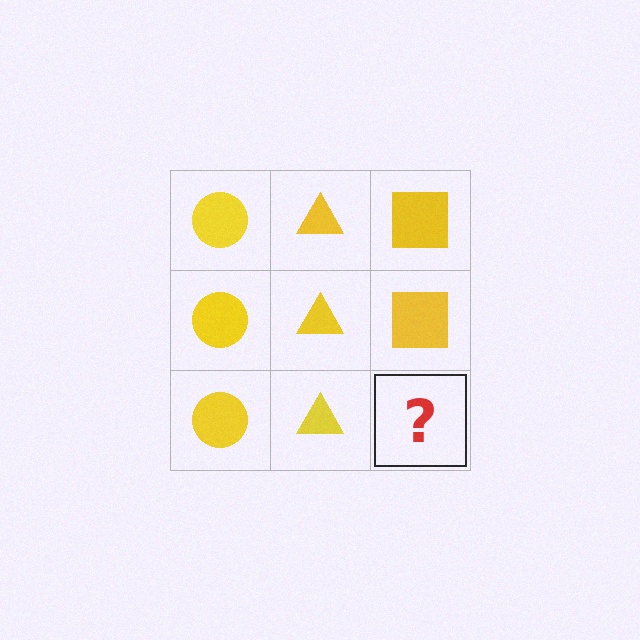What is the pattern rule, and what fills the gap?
The rule is that each column has a consistent shape. The gap should be filled with a yellow square.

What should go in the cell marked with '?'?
The missing cell should contain a yellow square.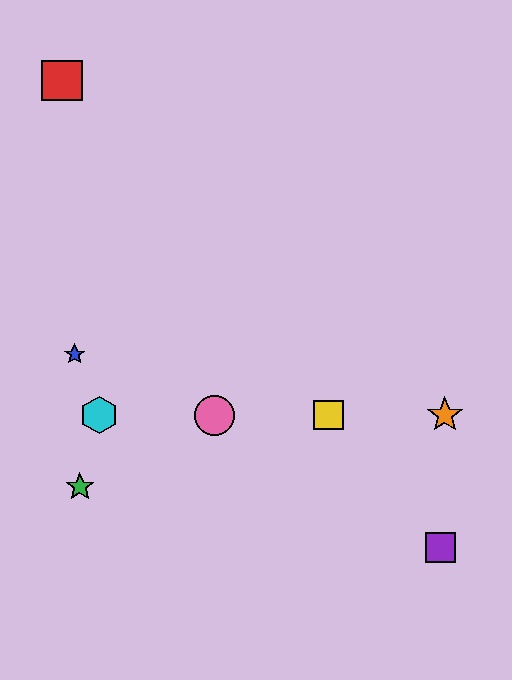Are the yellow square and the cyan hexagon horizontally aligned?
Yes, both are at y≈415.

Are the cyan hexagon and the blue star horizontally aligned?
No, the cyan hexagon is at y≈415 and the blue star is at y≈354.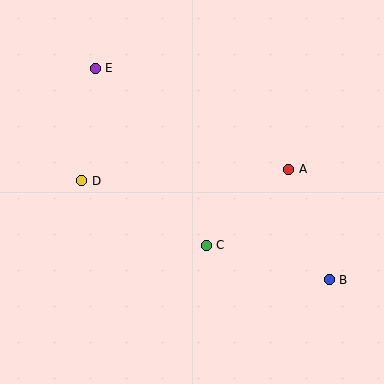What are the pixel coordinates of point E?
Point E is at (95, 68).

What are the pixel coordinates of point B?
Point B is at (329, 280).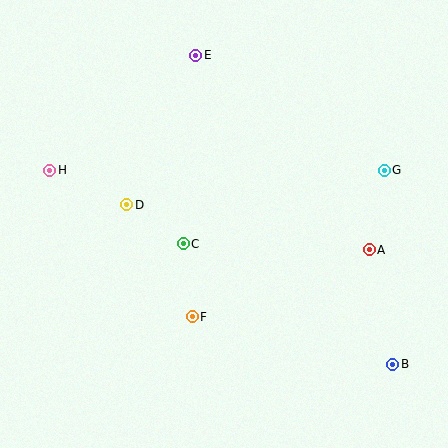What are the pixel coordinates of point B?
Point B is at (393, 364).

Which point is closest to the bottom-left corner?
Point F is closest to the bottom-left corner.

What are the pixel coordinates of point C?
Point C is at (183, 244).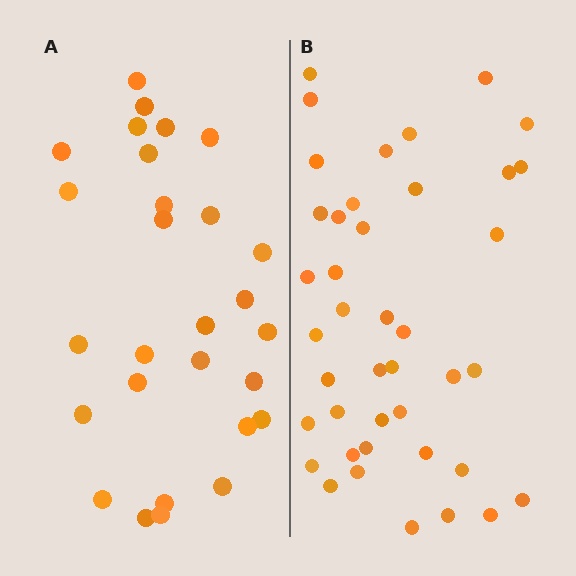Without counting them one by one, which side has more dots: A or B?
Region B (the right region) has more dots.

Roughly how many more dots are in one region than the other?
Region B has approximately 15 more dots than region A.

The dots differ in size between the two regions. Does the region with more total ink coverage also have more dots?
No. Region A has more total ink coverage because its dots are larger, but region B actually contains more individual dots. Total area can be misleading — the number of items is what matters here.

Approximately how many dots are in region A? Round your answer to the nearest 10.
About 30 dots. (The exact count is 28, which rounds to 30.)